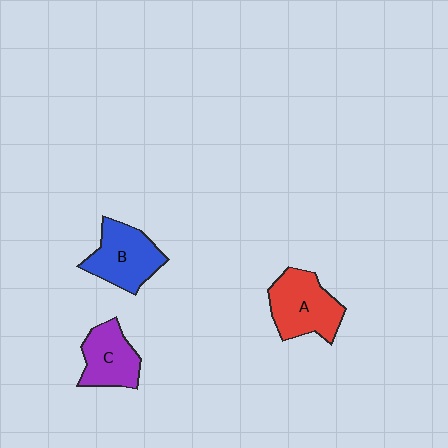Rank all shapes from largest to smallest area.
From largest to smallest: A (red), B (blue), C (purple).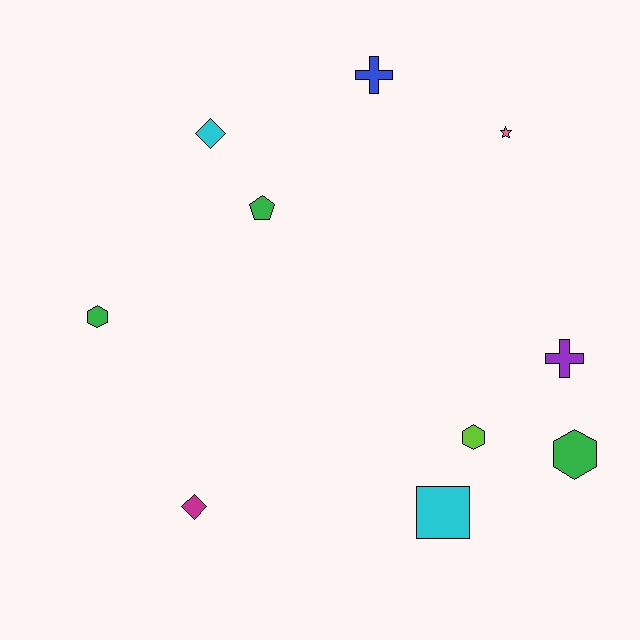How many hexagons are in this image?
There are 3 hexagons.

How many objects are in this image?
There are 10 objects.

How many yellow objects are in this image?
There are no yellow objects.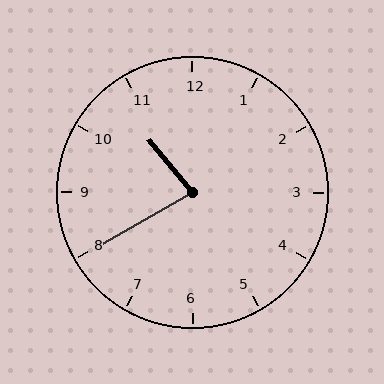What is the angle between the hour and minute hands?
Approximately 80 degrees.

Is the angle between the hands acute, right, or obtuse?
It is acute.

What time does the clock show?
10:40.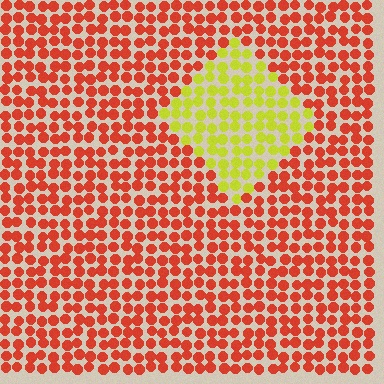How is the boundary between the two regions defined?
The boundary is defined purely by a slight shift in hue (about 63 degrees). Spacing, size, and orientation are identical on both sides.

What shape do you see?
I see a diamond.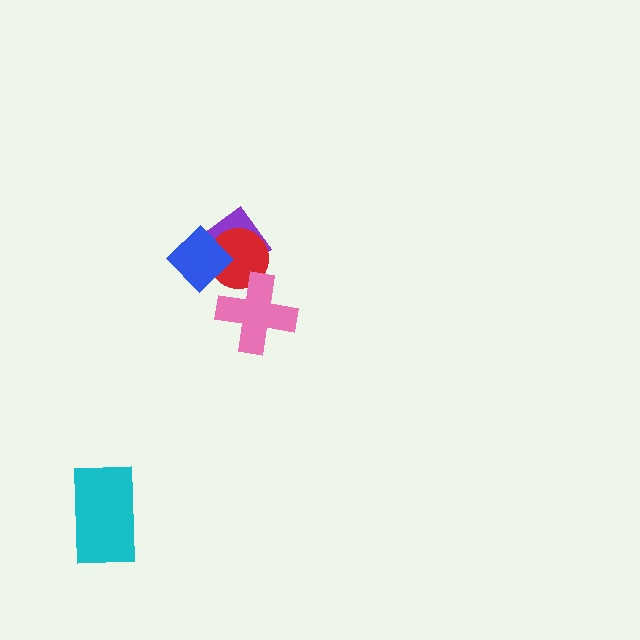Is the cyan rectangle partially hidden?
No, no other shape covers it.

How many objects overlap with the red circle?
3 objects overlap with the red circle.